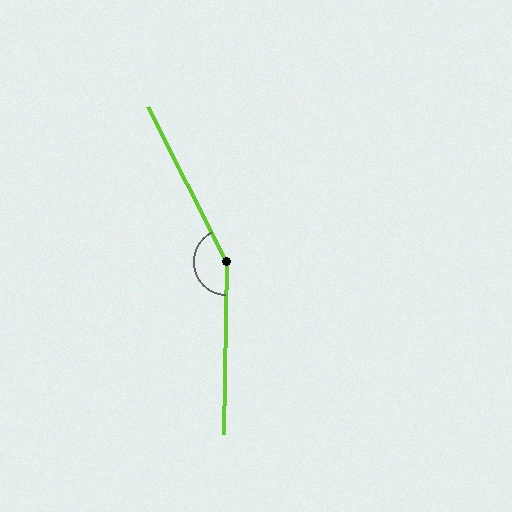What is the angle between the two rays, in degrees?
Approximately 152 degrees.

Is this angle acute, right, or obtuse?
It is obtuse.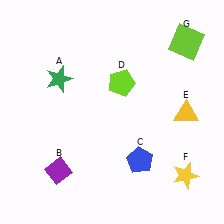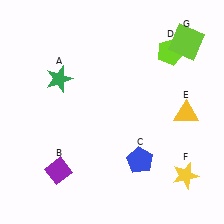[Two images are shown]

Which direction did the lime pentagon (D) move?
The lime pentagon (D) moved right.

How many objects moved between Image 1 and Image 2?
1 object moved between the two images.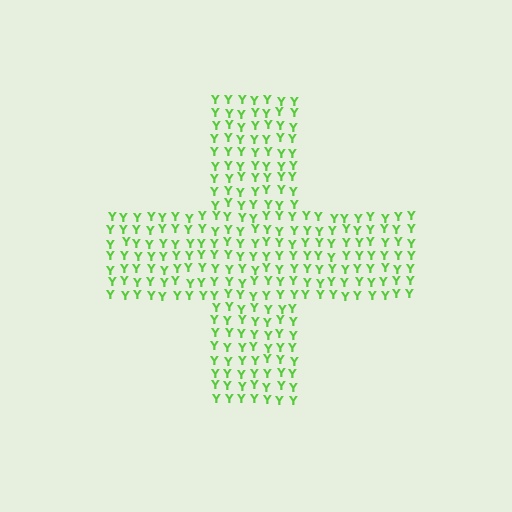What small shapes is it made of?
It is made of small letter Y's.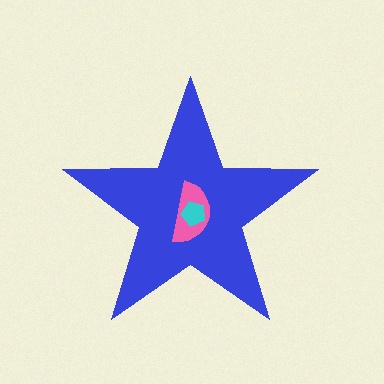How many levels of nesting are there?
3.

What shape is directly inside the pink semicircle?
The cyan pentagon.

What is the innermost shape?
The cyan pentagon.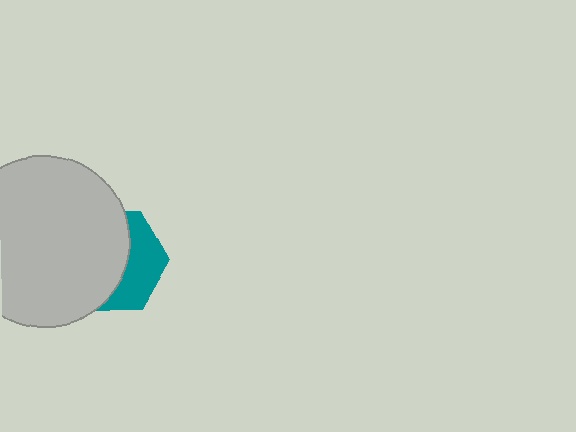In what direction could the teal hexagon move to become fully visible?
The teal hexagon could move right. That would shift it out from behind the light gray circle entirely.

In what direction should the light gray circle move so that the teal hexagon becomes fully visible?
The light gray circle should move left. That is the shortest direction to clear the overlap and leave the teal hexagon fully visible.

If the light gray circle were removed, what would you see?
You would see the complete teal hexagon.